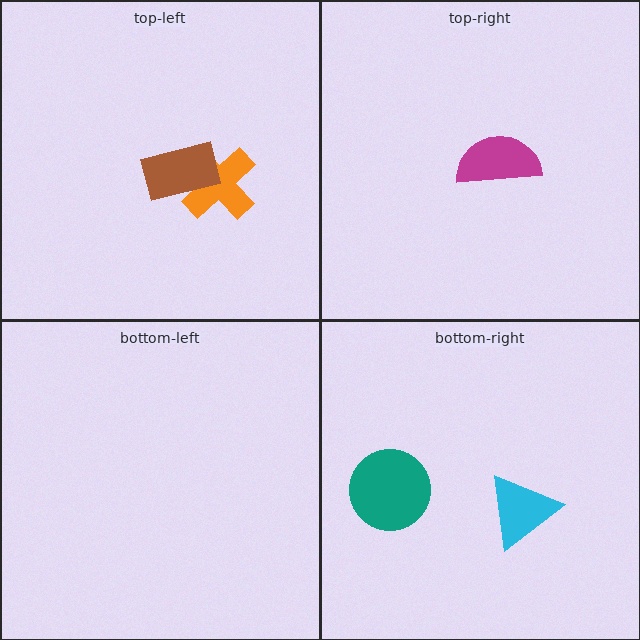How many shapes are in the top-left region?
2.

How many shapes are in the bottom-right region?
2.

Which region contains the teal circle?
The bottom-right region.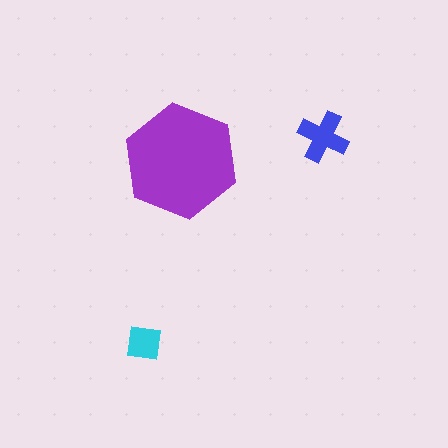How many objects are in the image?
There are 3 objects in the image.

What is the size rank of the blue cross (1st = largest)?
2nd.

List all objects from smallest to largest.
The cyan square, the blue cross, the purple hexagon.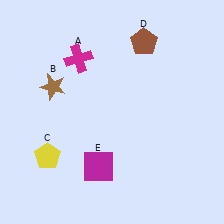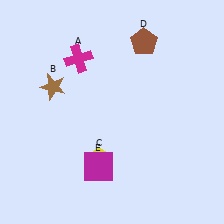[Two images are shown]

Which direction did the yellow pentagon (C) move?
The yellow pentagon (C) moved right.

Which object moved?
The yellow pentagon (C) moved right.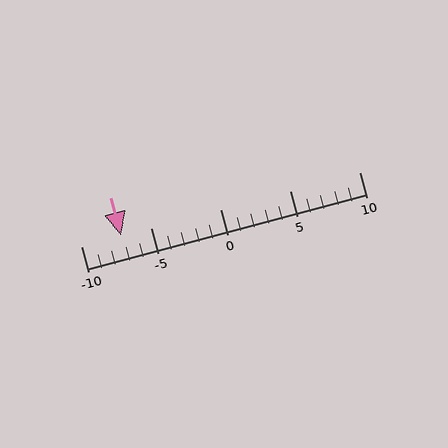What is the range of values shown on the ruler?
The ruler shows values from -10 to 10.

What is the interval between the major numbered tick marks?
The major tick marks are spaced 5 units apart.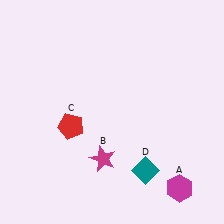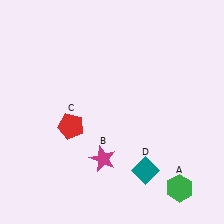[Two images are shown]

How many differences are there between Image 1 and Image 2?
There is 1 difference between the two images.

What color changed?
The hexagon (A) changed from magenta in Image 1 to green in Image 2.